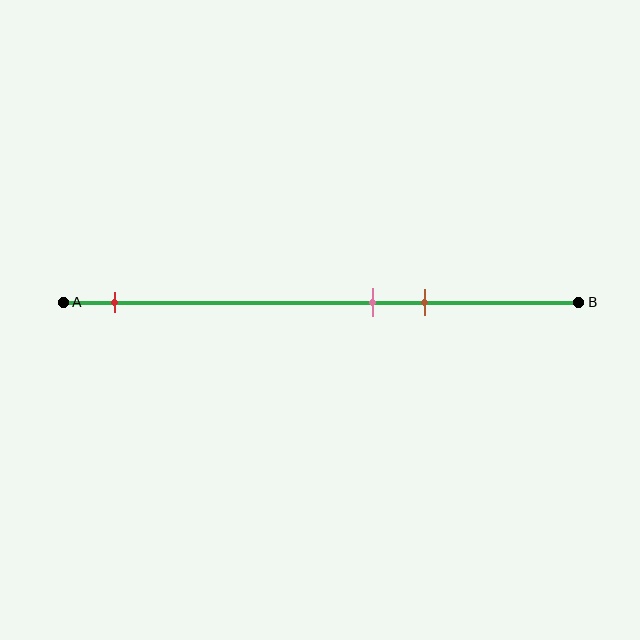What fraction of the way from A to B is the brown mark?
The brown mark is approximately 70% (0.7) of the way from A to B.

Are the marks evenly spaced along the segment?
No, the marks are not evenly spaced.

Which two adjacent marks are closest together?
The pink and brown marks are the closest adjacent pair.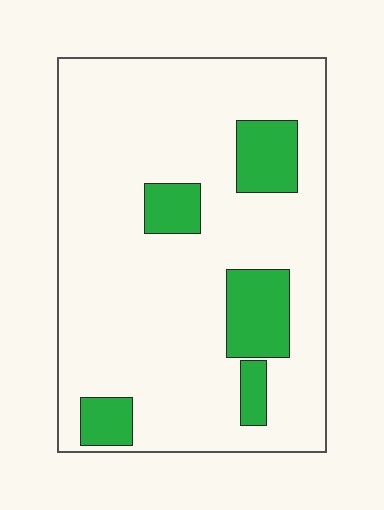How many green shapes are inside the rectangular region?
5.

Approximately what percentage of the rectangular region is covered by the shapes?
Approximately 15%.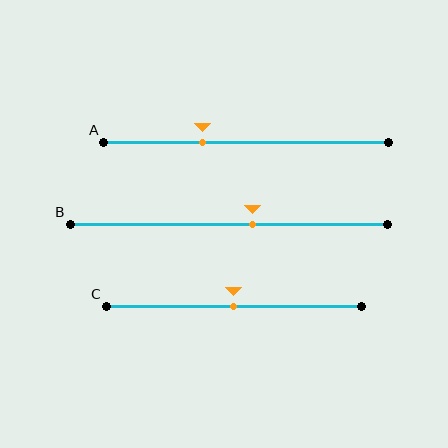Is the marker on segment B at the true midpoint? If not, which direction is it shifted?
No, the marker on segment B is shifted to the right by about 7% of the segment length.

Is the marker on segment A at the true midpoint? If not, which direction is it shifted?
No, the marker on segment A is shifted to the left by about 15% of the segment length.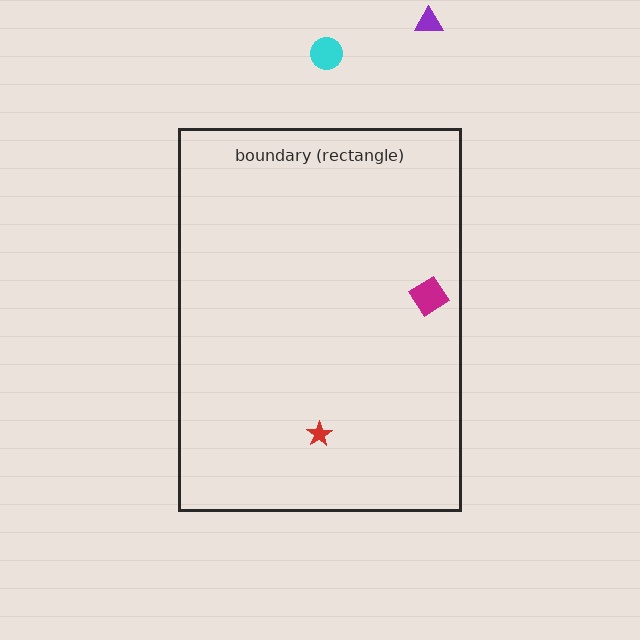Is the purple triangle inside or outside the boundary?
Outside.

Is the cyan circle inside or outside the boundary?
Outside.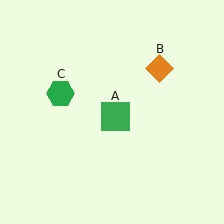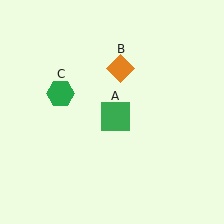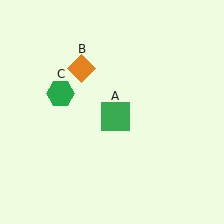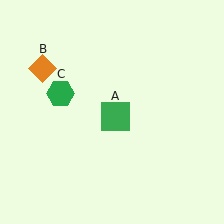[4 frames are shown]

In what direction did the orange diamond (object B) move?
The orange diamond (object B) moved left.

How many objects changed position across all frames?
1 object changed position: orange diamond (object B).